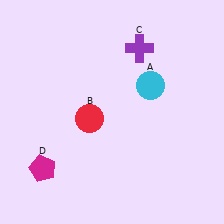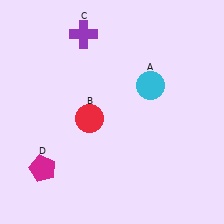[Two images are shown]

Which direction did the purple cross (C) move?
The purple cross (C) moved left.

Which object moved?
The purple cross (C) moved left.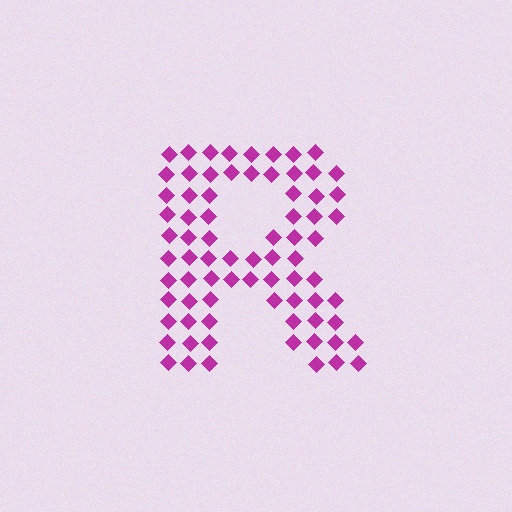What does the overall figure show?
The overall figure shows the letter R.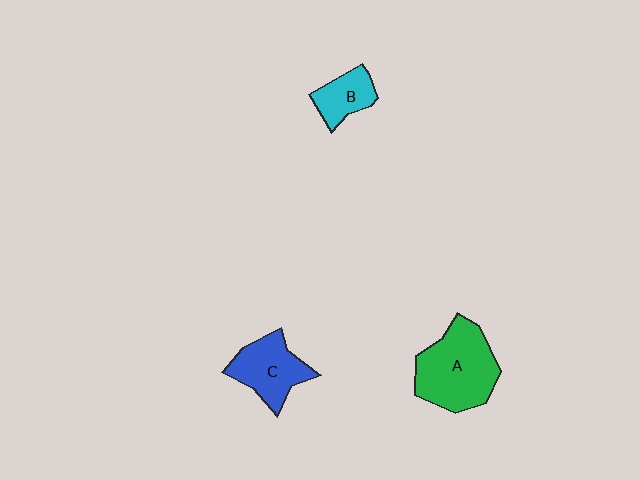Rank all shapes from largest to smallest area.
From largest to smallest: A (green), C (blue), B (cyan).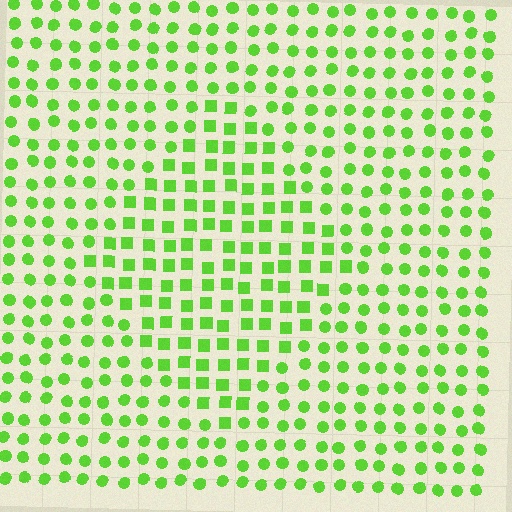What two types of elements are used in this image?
The image uses squares inside the diamond region and circles outside it.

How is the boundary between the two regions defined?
The boundary is defined by a change in element shape: squares inside vs. circles outside. All elements share the same color and spacing.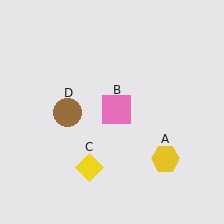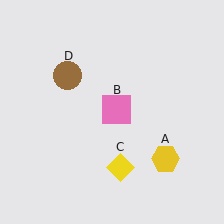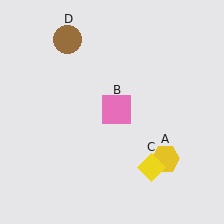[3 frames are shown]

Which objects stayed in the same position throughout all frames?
Yellow hexagon (object A) and pink square (object B) remained stationary.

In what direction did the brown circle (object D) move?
The brown circle (object D) moved up.